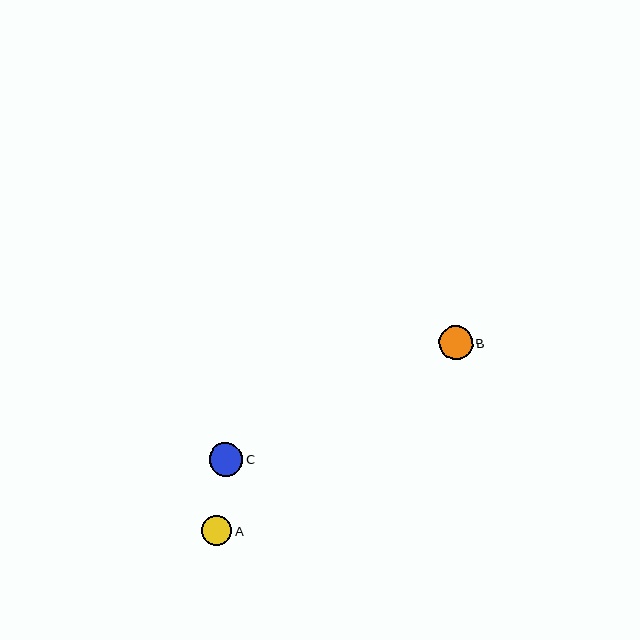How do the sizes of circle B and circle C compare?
Circle B and circle C are approximately the same size.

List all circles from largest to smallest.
From largest to smallest: B, C, A.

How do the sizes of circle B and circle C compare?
Circle B and circle C are approximately the same size.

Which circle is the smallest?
Circle A is the smallest with a size of approximately 30 pixels.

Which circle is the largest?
Circle B is the largest with a size of approximately 34 pixels.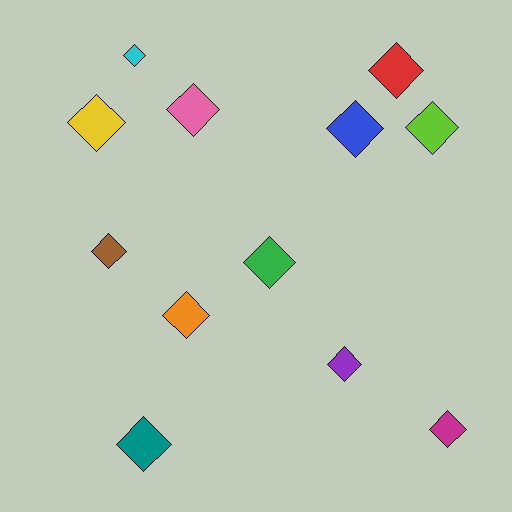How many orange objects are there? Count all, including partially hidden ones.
There is 1 orange object.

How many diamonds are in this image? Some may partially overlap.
There are 12 diamonds.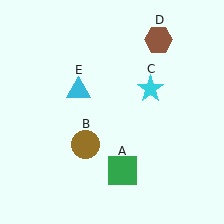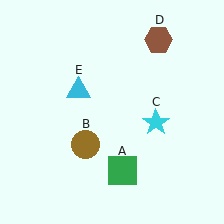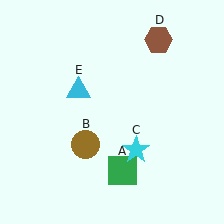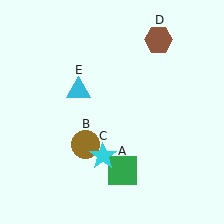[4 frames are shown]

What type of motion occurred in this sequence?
The cyan star (object C) rotated clockwise around the center of the scene.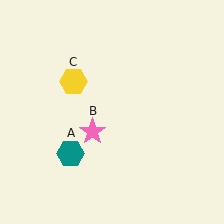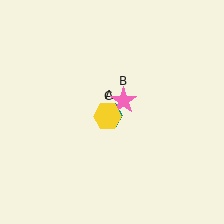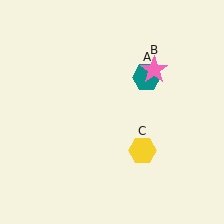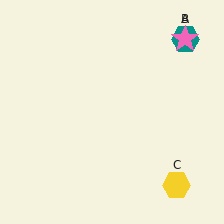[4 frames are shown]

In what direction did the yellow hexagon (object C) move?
The yellow hexagon (object C) moved down and to the right.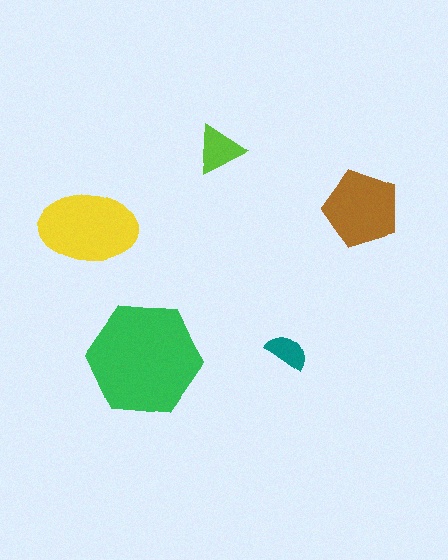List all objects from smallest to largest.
The teal semicircle, the lime triangle, the brown pentagon, the yellow ellipse, the green hexagon.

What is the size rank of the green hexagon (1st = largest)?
1st.